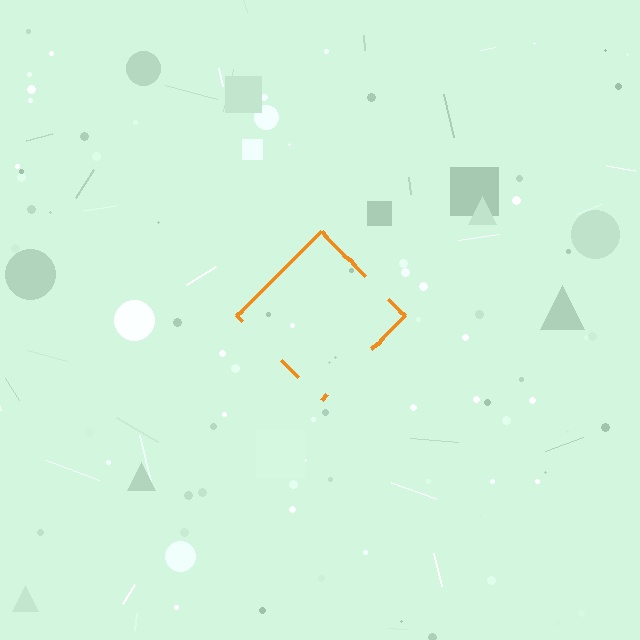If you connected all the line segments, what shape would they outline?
They would outline a diamond.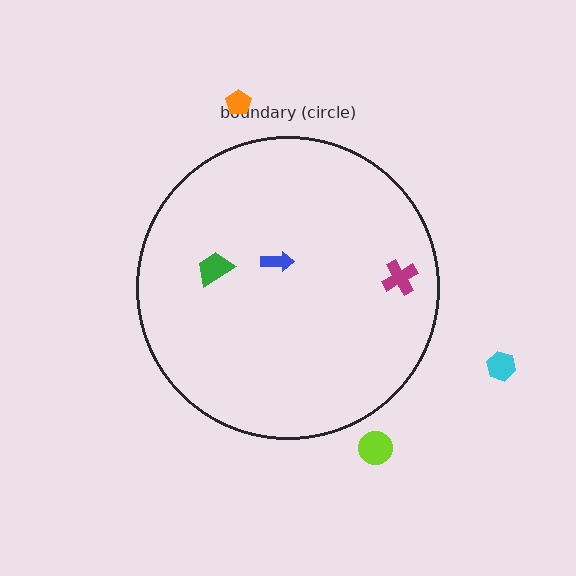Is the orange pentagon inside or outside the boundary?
Outside.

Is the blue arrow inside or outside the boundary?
Inside.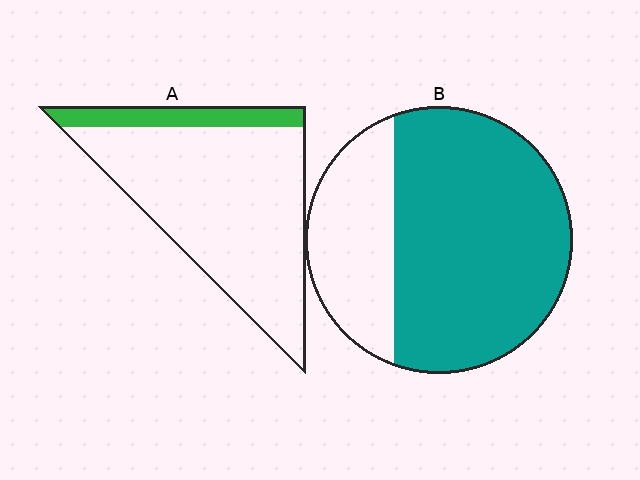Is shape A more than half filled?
No.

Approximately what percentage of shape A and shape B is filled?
A is approximately 15% and B is approximately 70%.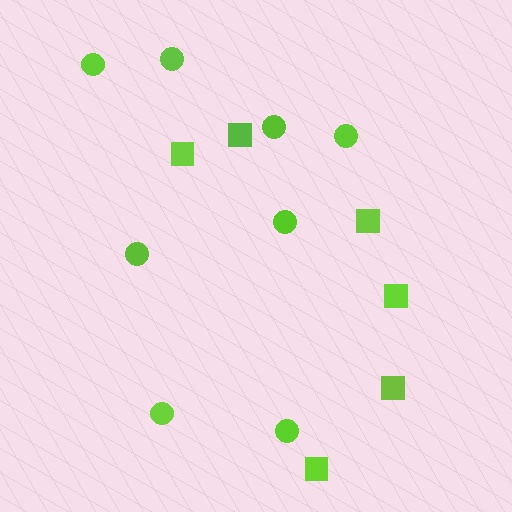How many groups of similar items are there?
There are 2 groups: one group of squares (6) and one group of circles (8).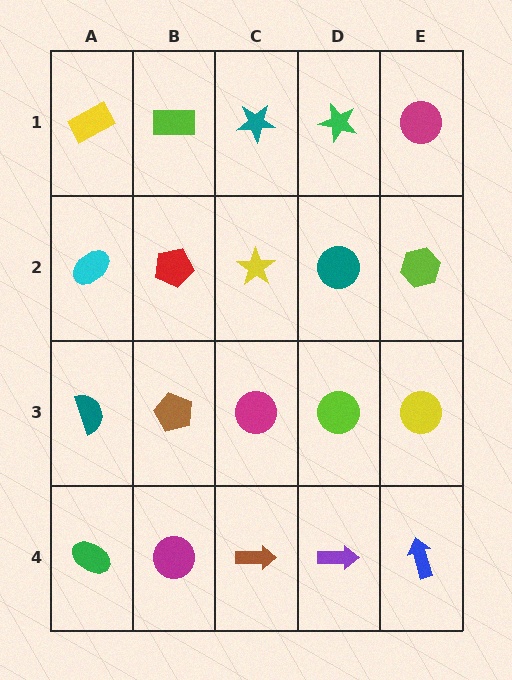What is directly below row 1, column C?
A yellow star.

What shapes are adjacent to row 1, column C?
A yellow star (row 2, column C), a lime rectangle (row 1, column B), a green star (row 1, column D).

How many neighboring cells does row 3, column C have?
4.